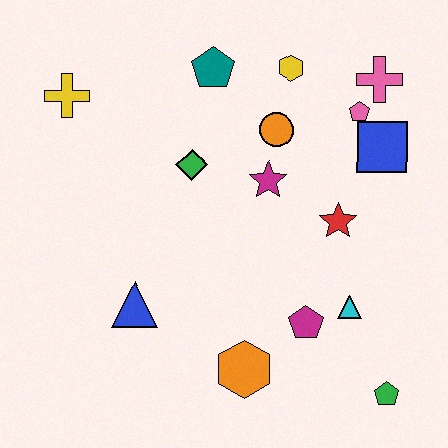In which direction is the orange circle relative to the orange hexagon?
The orange circle is above the orange hexagon.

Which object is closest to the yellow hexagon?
The orange circle is closest to the yellow hexagon.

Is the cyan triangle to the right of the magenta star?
Yes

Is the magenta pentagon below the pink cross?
Yes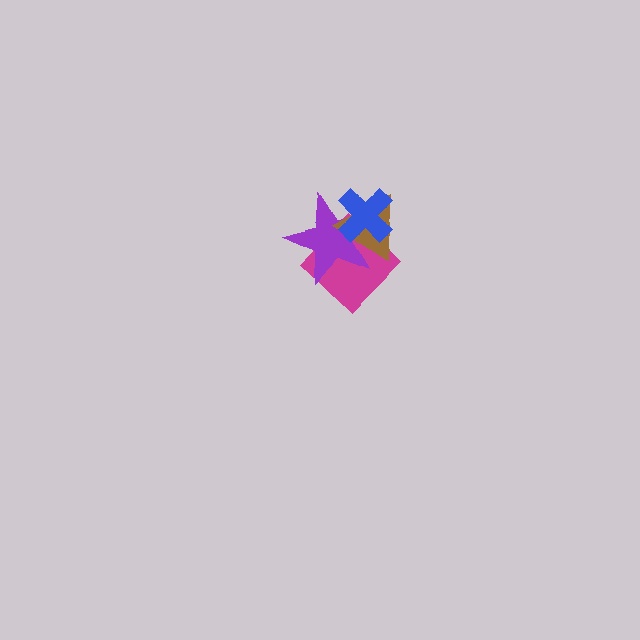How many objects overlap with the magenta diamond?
3 objects overlap with the magenta diamond.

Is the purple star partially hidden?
Yes, it is partially covered by another shape.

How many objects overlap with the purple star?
3 objects overlap with the purple star.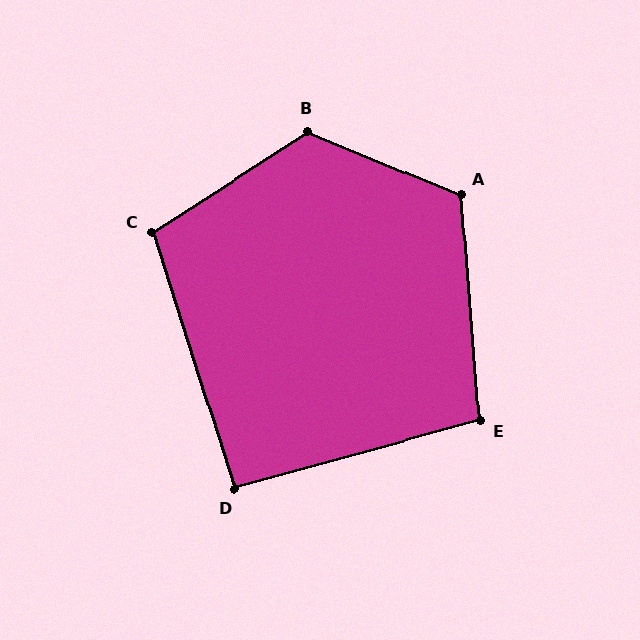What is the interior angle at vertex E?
Approximately 101 degrees (obtuse).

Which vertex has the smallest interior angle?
D, at approximately 92 degrees.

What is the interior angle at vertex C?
Approximately 105 degrees (obtuse).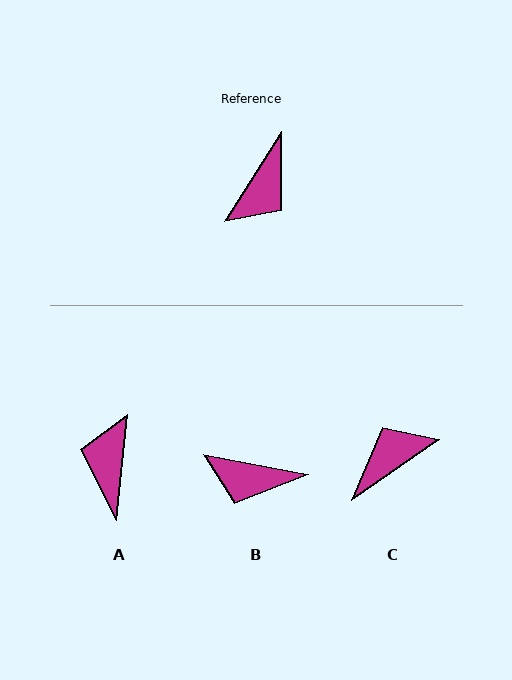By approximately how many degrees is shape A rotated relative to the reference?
Approximately 153 degrees clockwise.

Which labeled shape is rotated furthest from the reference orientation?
C, about 156 degrees away.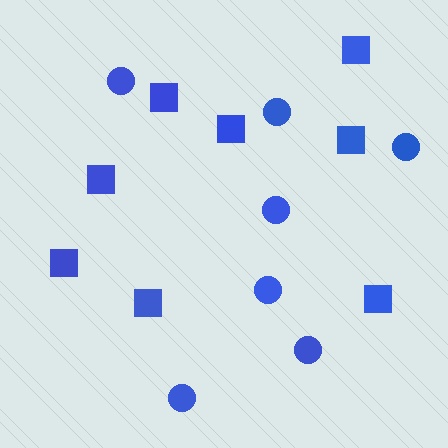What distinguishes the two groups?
There are 2 groups: one group of circles (7) and one group of squares (8).